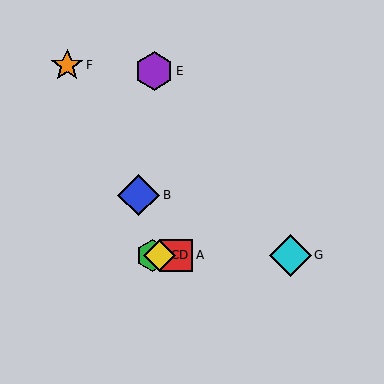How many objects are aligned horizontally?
4 objects (A, C, D, G) are aligned horizontally.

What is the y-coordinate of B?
Object B is at y≈195.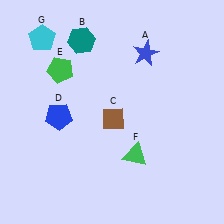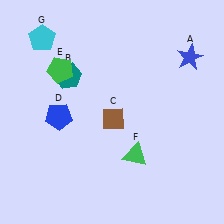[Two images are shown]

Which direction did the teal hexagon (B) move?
The teal hexagon (B) moved down.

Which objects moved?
The objects that moved are: the blue star (A), the teal hexagon (B).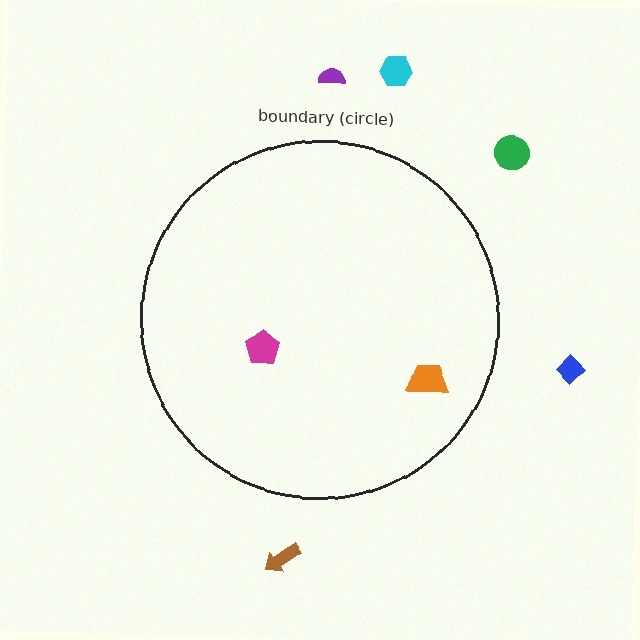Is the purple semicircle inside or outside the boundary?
Outside.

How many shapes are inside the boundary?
2 inside, 5 outside.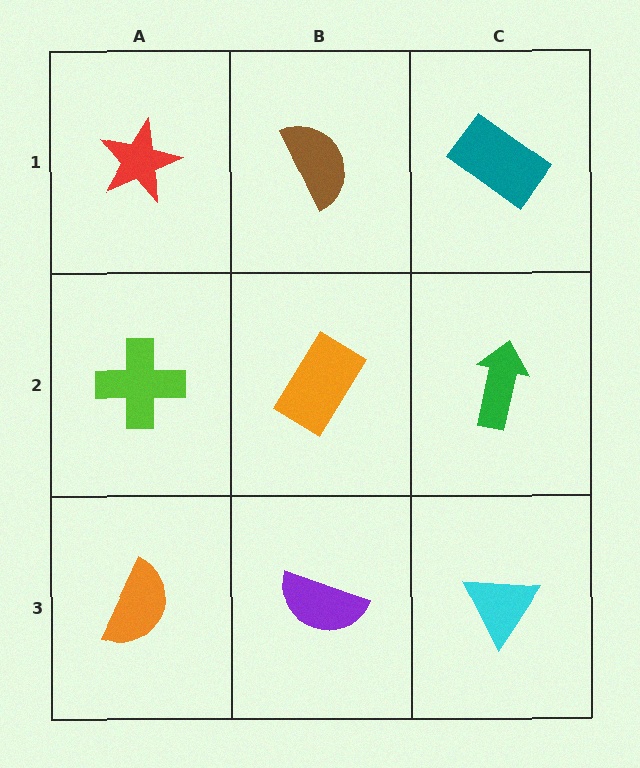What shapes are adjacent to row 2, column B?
A brown semicircle (row 1, column B), a purple semicircle (row 3, column B), a lime cross (row 2, column A), a green arrow (row 2, column C).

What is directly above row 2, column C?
A teal rectangle.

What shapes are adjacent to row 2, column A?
A red star (row 1, column A), an orange semicircle (row 3, column A), an orange rectangle (row 2, column B).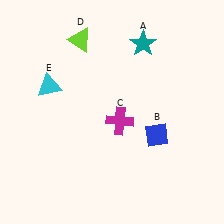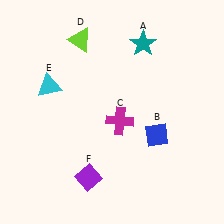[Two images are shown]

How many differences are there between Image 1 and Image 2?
There is 1 difference between the two images.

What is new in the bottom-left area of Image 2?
A purple diamond (F) was added in the bottom-left area of Image 2.